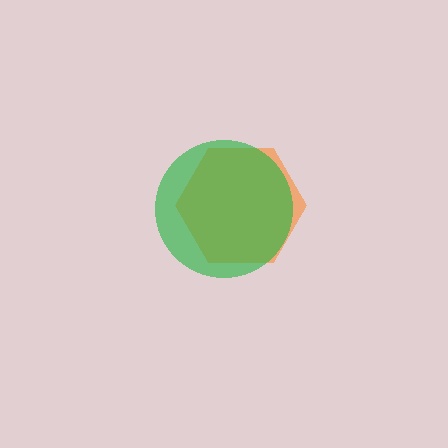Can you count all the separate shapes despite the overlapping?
Yes, there are 2 separate shapes.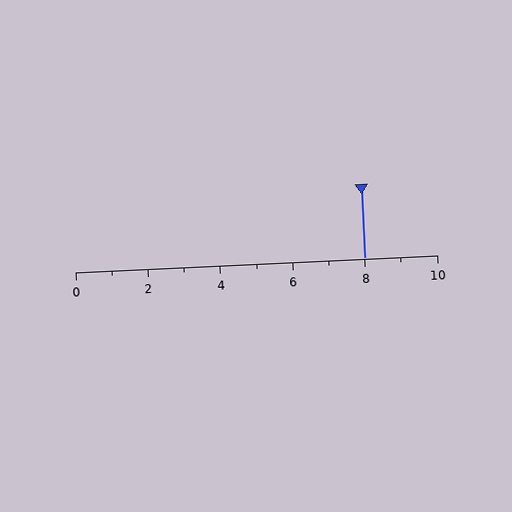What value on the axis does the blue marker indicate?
The marker indicates approximately 8.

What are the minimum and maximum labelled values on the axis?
The axis runs from 0 to 10.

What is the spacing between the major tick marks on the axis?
The major ticks are spaced 2 apart.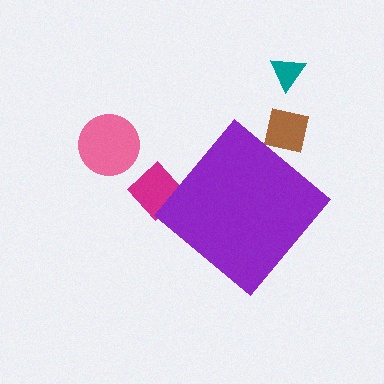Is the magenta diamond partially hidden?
Yes, the magenta diamond is partially hidden behind the purple diamond.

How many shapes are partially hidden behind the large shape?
2 shapes are partially hidden.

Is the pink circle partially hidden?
No, the pink circle is fully visible.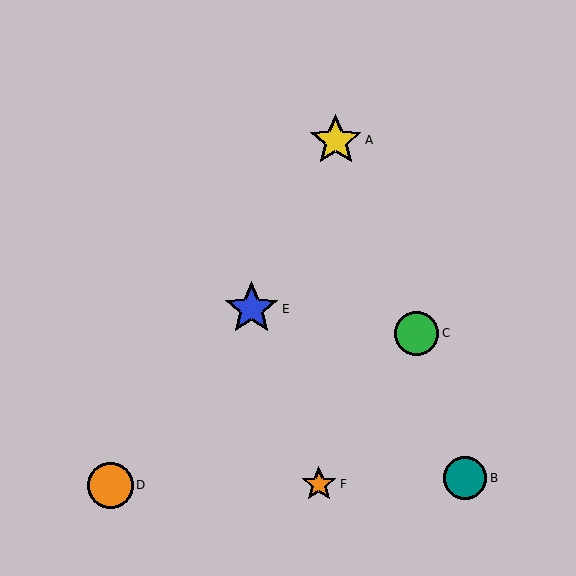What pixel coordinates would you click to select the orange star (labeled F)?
Click at (319, 484) to select the orange star F.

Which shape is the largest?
The blue star (labeled E) is the largest.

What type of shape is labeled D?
Shape D is an orange circle.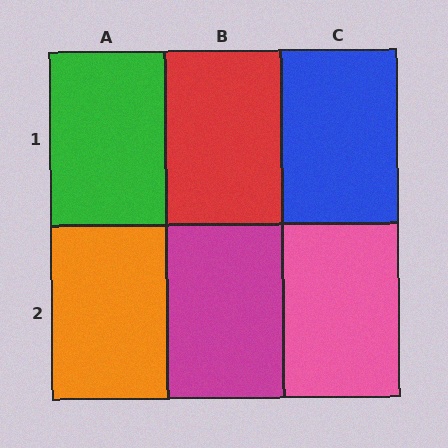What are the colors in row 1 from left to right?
Green, red, blue.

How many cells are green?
1 cell is green.